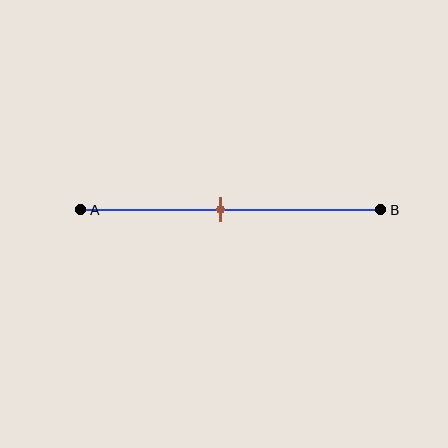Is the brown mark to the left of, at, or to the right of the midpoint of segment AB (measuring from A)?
The brown mark is to the left of the midpoint of segment AB.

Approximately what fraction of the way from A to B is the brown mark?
The brown mark is approximately 45% of the way from A to B.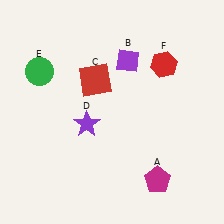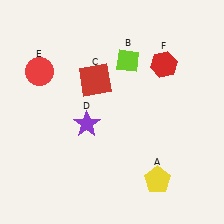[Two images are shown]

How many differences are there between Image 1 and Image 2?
There are 3 differences between the two images.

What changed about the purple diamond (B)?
In Image 1, B is purple. In Image 2, it changed to lime.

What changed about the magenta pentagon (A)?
In Image 1, A is magenta. In Image 2, it changed to yellow.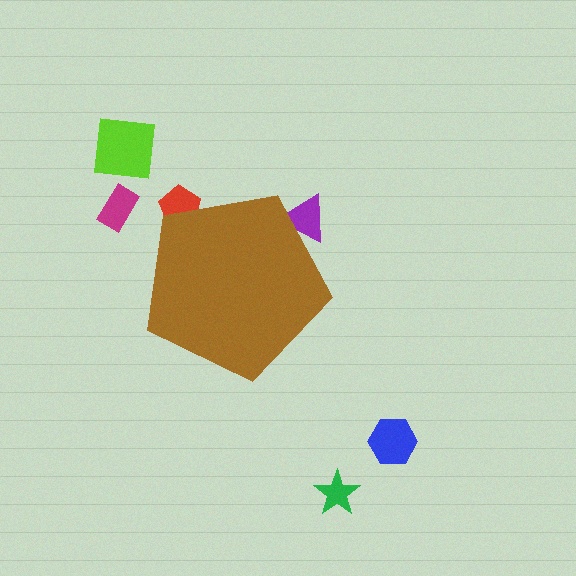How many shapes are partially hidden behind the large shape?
2 shapes are partially hidden.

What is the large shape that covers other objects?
A brown pentagon.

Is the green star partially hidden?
No, the green star is fully visible.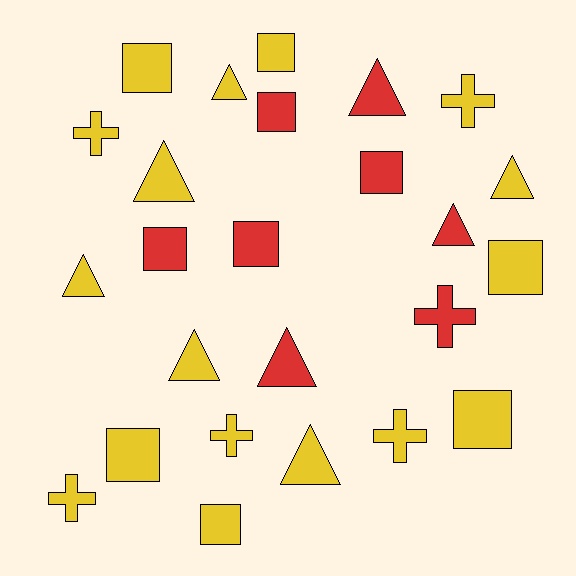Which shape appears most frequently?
Square, with 10 objects.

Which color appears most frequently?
Yellow, with 17 objects.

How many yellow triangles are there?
There are 6 yellow triangles.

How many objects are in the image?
There are 25 objects.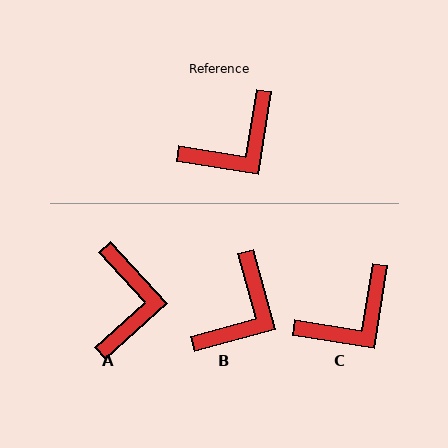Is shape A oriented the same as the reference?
No, it is off by about 51 degrees.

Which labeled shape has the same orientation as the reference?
C.